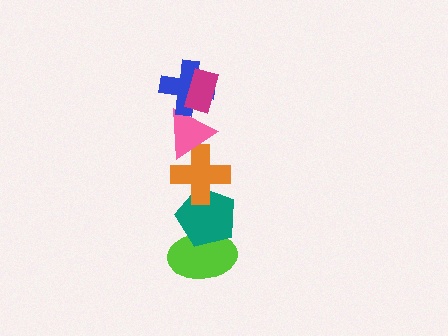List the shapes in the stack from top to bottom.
From top to bottom: the magenta rectangle, the blue cross, the pink triangle, the orange cross, the teal pentagon, the lime ellipse.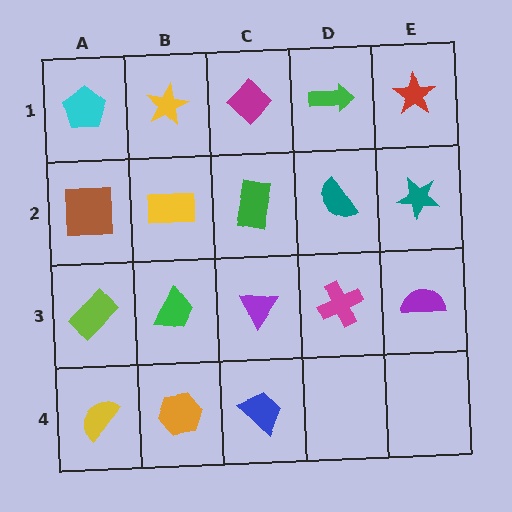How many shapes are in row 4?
3 shapes.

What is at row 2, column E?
A teal star.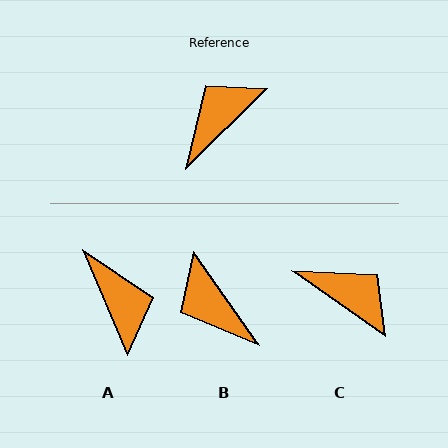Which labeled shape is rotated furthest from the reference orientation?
A, about 111 degrees away.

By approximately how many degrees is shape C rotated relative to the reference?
Approximately 80 degrees clockwise.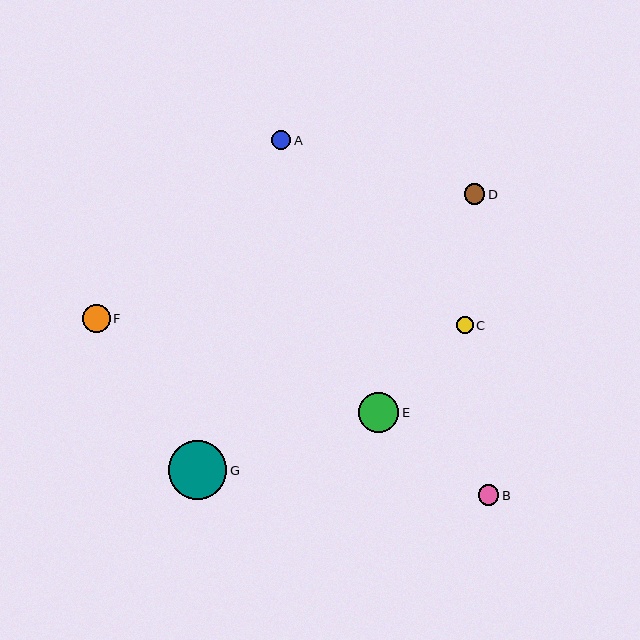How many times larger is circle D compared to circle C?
Circle D is approximately 1.2 times the size of circle C.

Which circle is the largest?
Circle G is the largest with a size of approximately 58 pixels.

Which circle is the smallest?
Circle C is the smallest with a size of approximately 17 pixels.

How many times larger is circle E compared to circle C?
Circle E is approximately 2.4 times the size of circle C.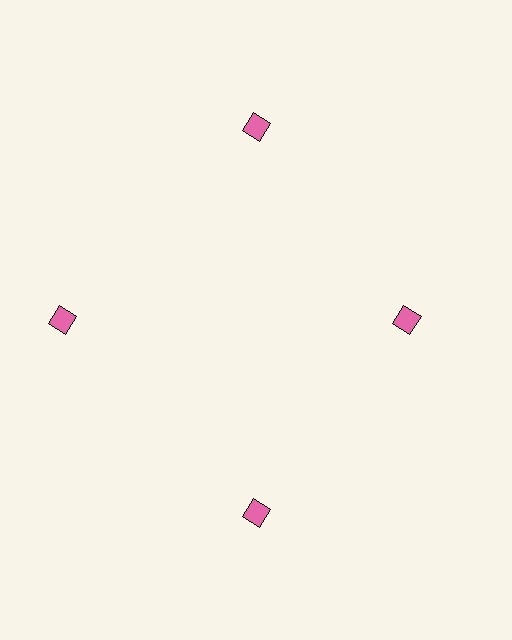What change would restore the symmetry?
The symmetry would be restored by moving it outward, back onto the ring so that all 4 squares sit at equal angles and equal distance from the center.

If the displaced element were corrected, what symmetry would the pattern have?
It would have 4-fold rotational symmetry — the pattern would map onto itself every 90 degrees.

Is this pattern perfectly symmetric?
No. The 4 pink squares are arranged in a ring, but one element near the 3 o'clock position is pulled inward toward the center, breaking the 4-fold rotational symmetry.